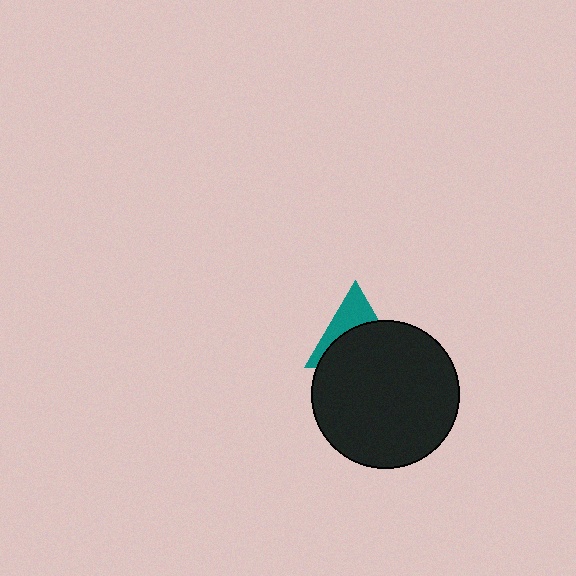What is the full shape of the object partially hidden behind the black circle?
The partially hidden object is a teal triangle.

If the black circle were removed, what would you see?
You would see the complete teal triangle.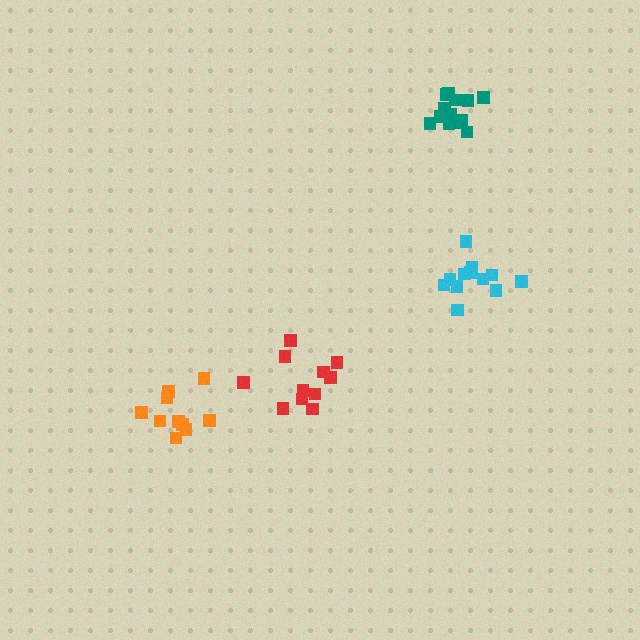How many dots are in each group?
Group 1: 12 dots, Group 2: 11 dots, Group 3: 10 dots, Group 4: 15 dots (48 total).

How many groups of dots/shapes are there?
There are 4 groups.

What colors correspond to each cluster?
The clusters are colored: cyan, red, orange, teal.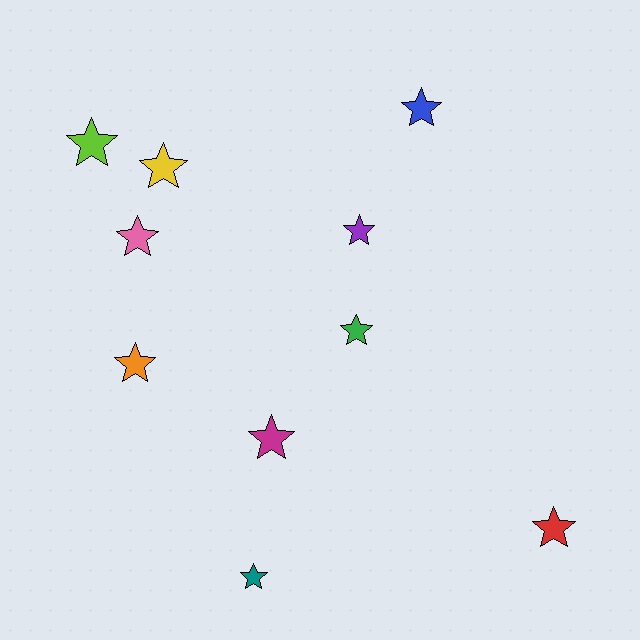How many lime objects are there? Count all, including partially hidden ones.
There is 1 lime object.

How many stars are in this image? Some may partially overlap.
There are 10 stars.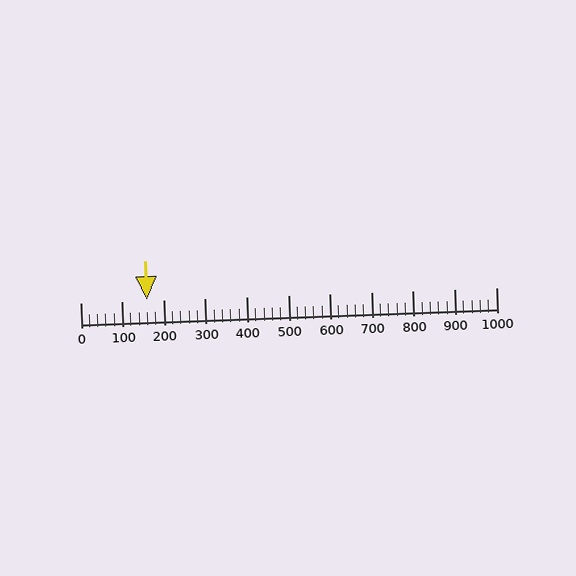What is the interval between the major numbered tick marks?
The major tick marks are spaced 100 units apart.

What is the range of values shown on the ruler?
The ruler shows values from 0 to 1000.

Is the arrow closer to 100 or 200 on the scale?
The arrow is closer to 200.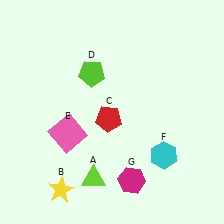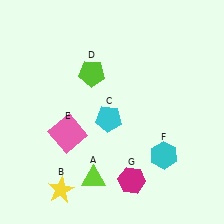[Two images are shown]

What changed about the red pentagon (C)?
In Image 1, C is red. In Image 2, it changed to cyan.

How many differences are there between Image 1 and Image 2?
There is 1 difference between the two images.